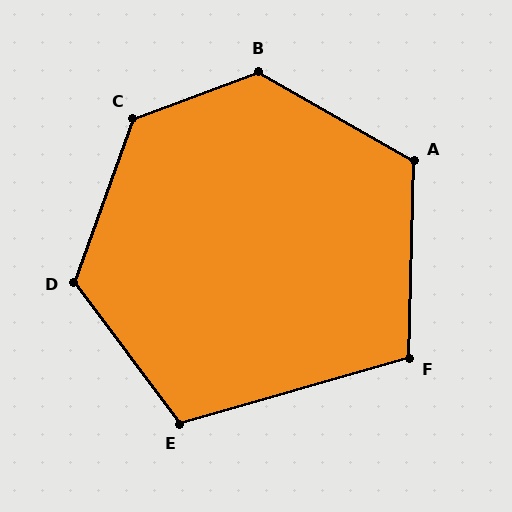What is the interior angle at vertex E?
Approximately 111 degrees (obtuse).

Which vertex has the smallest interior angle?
F, at approximately 107 degrees.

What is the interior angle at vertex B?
Approximately 129 degrees (obtuse).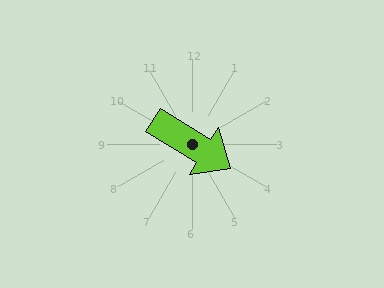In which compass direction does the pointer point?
Southeast.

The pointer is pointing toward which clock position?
Roughly 4 o'clock.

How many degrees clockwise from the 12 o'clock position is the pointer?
Approximately 122 degrees.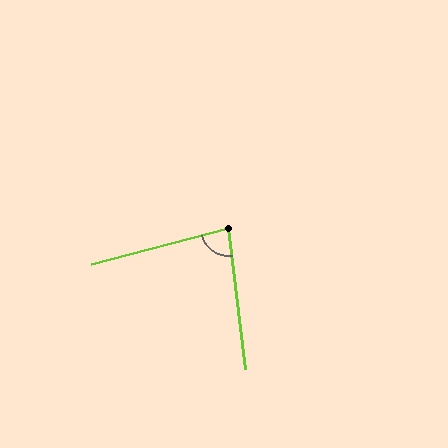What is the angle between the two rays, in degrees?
Approximately 82 degrees.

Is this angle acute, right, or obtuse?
It is acute.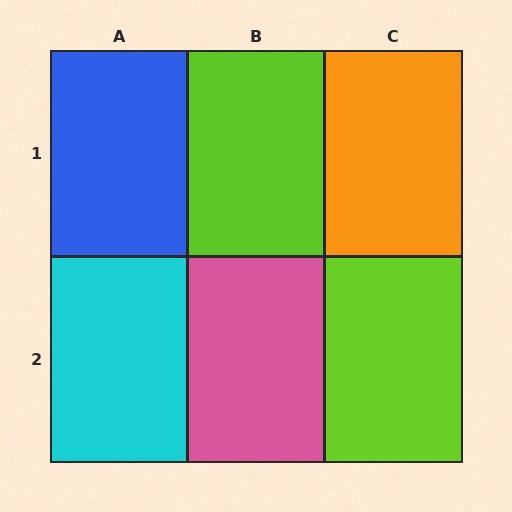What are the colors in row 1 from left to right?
Blue, lime, orange.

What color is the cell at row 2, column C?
Lime.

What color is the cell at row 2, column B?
Pink.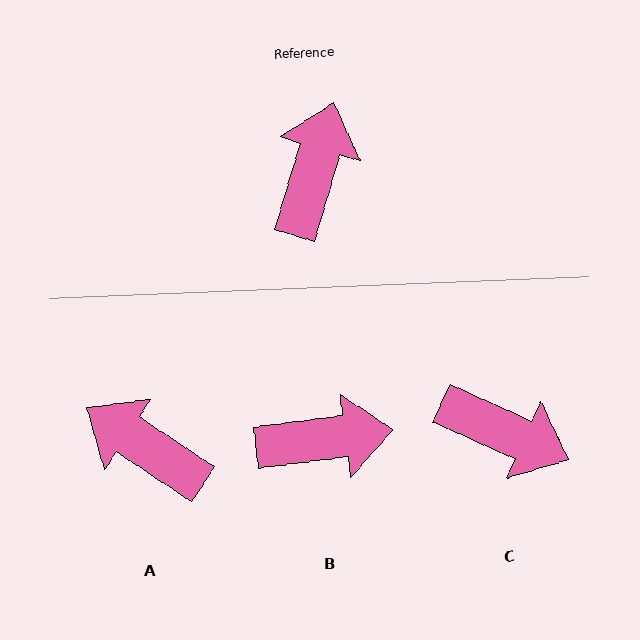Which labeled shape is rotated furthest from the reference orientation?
C, about 98 degrees away.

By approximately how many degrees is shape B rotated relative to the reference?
Approximately 66 degrees clockwise.